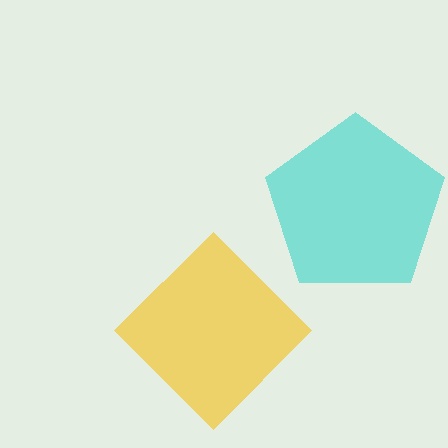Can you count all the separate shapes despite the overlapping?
Yes, there are 2 separate shapes.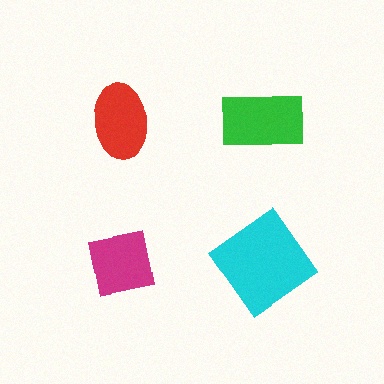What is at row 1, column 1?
A red ellipse.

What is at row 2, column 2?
A cyan diamond.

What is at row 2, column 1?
A magenta square.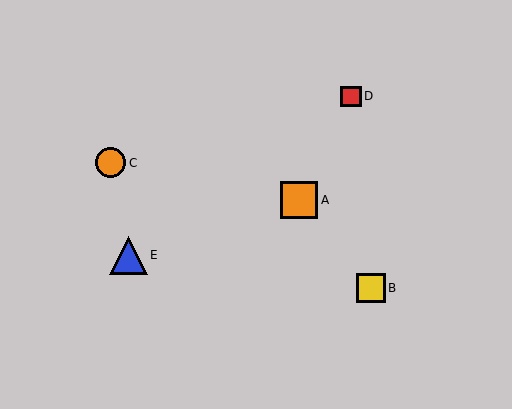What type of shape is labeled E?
Shape E is a blue triangle.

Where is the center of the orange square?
The center of the orange square is at (299, 200).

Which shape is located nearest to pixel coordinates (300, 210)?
The orange square (labeled A) at (299, 200) is nearest to that location.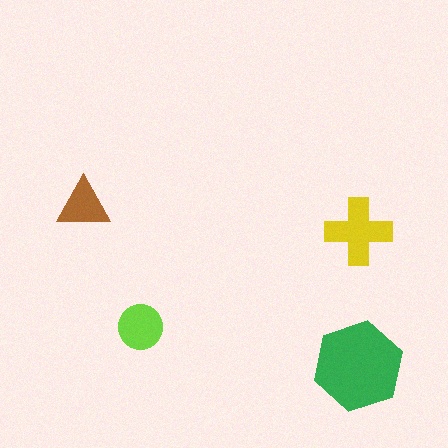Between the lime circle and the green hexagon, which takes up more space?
The green hexagon.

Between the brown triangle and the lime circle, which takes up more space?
The lime circle.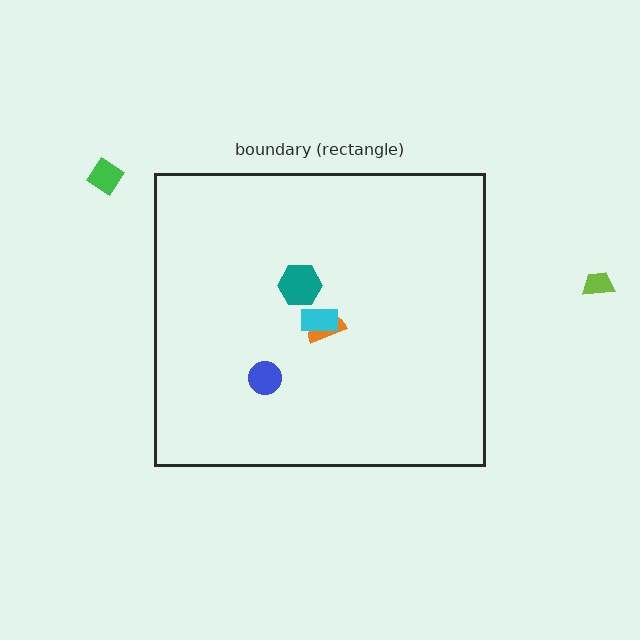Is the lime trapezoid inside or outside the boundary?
Outside.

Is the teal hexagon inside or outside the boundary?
Inside.